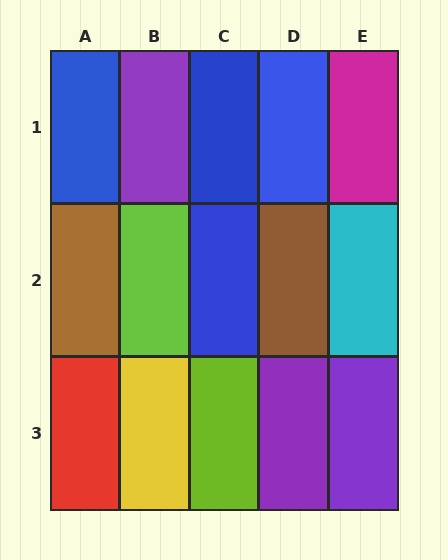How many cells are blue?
4 cells are blue.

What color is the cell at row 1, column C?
Blue.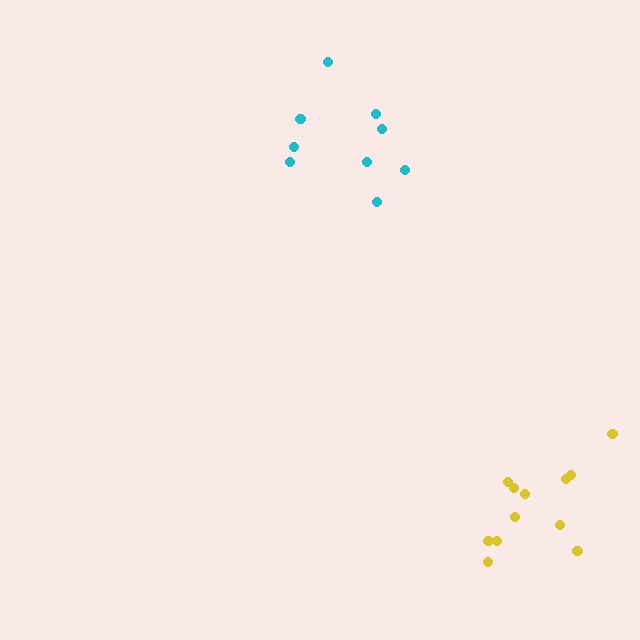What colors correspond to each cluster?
The clusters are colored: cyan, yellow.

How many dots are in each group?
Group 1: 9 dots, Group 2: 12 dots (21 total).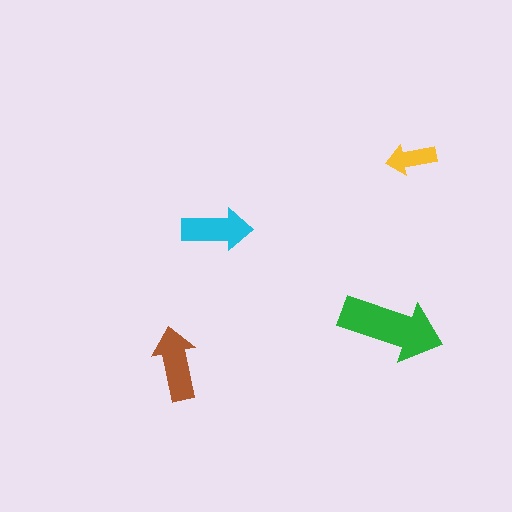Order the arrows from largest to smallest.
the green one, the brown one, the cyan one, the yellow one.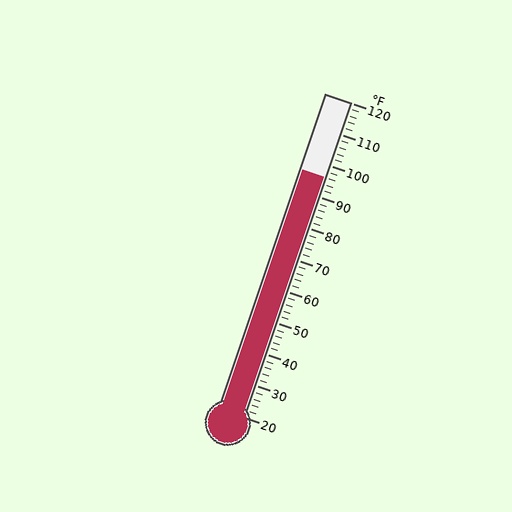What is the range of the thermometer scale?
The thermometer scale ranges from 20°F to 120°F.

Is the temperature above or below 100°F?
The temperature is below 100°F.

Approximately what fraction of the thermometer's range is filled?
The thermometer is filled to approximately 75% of its range.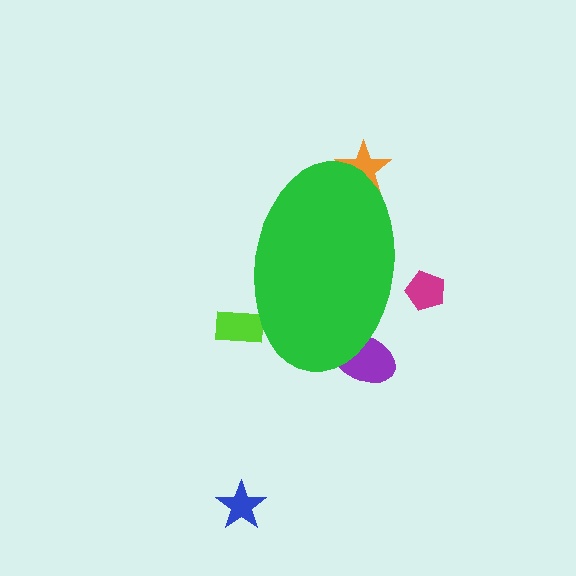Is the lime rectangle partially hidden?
Yes, the lime rectangle is partially hidden behind the green ellipse.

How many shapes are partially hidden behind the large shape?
4 shapes are partially hidden.